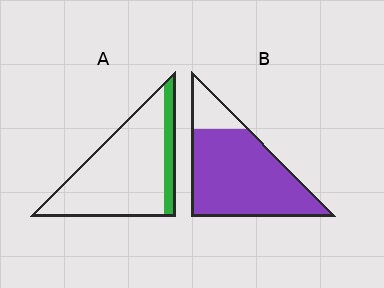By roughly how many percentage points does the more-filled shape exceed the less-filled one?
By roughly 70 percentage points (B over A).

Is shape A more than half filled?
No.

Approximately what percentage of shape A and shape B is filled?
A is approximately 15% and B is approximately 85%.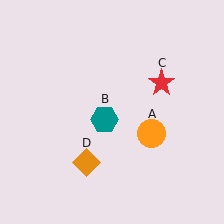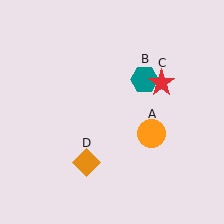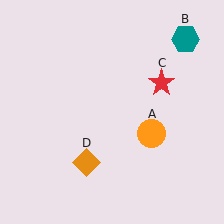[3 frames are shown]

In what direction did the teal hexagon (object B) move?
The teal hexagon (object B) moved up and to the right.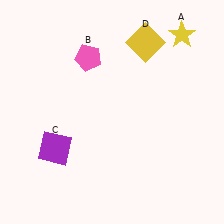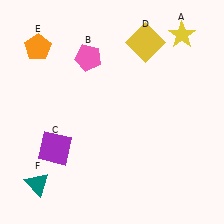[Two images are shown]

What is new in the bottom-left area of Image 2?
A teal triangle (F) was added in the bottom-left area of Image 2.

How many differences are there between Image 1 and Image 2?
There are 2 differences between the two images.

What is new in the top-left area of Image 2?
An orange pentagon (E) was added in the top-left area of Image 2.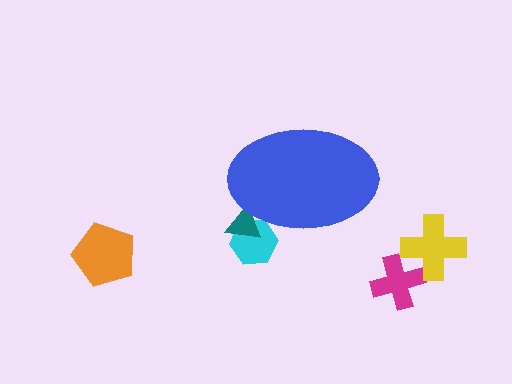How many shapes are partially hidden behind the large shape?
2 shapes are partially hidden.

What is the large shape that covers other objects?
A blue ellipse.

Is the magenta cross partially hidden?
No, the magenta cross is fully visible.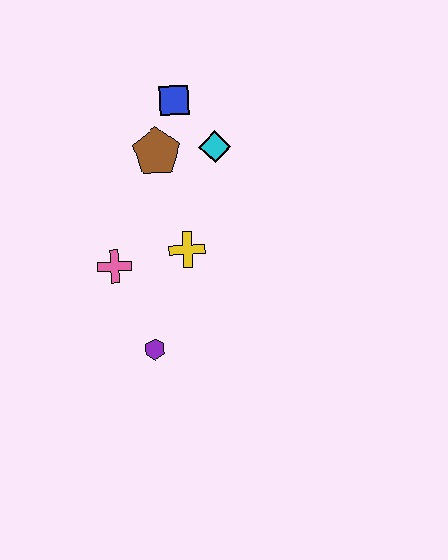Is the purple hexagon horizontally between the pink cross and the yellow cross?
Yes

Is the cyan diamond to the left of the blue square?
No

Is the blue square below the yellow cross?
No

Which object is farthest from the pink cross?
The blue square is farthest from the pink cross.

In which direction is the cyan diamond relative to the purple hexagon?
The cyan diamond is above the purple hexagon.